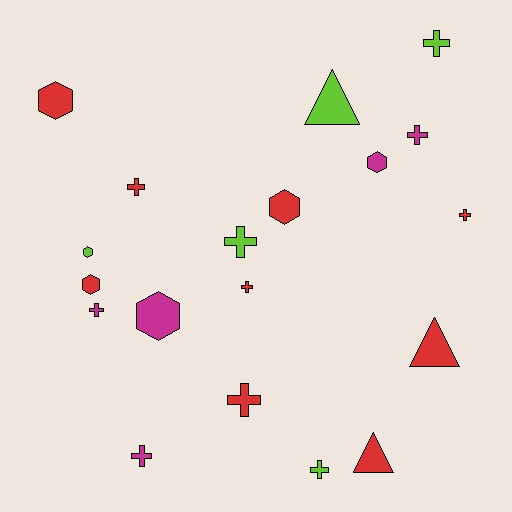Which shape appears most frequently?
Cross, with 10 objects.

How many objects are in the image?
There are 19 objects.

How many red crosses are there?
There are 4 red crosses.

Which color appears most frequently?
Red, with 9 objects.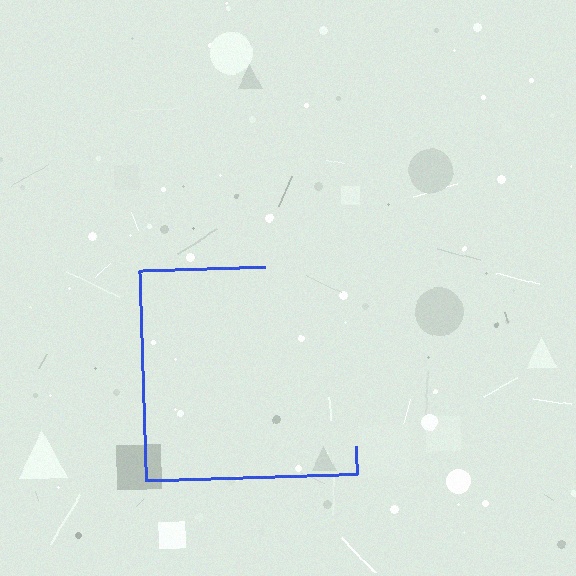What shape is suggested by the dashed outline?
The dashed outline suggests a square.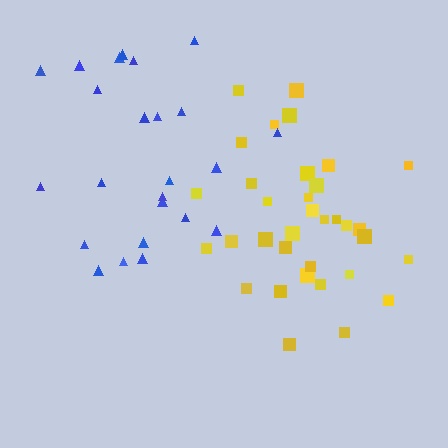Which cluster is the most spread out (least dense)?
Blue.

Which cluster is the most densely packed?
Yellow.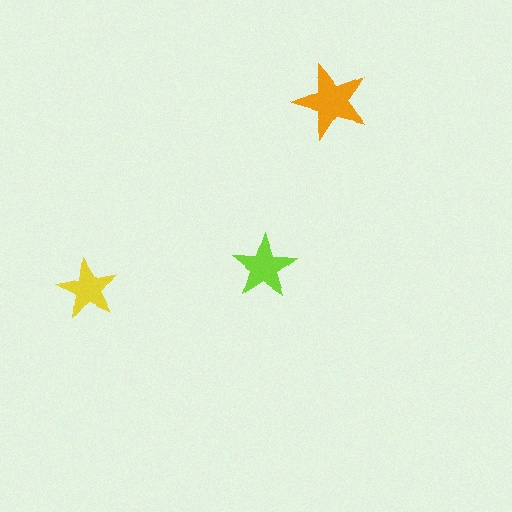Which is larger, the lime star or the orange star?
The orange one.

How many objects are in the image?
There are 3 objects in the image.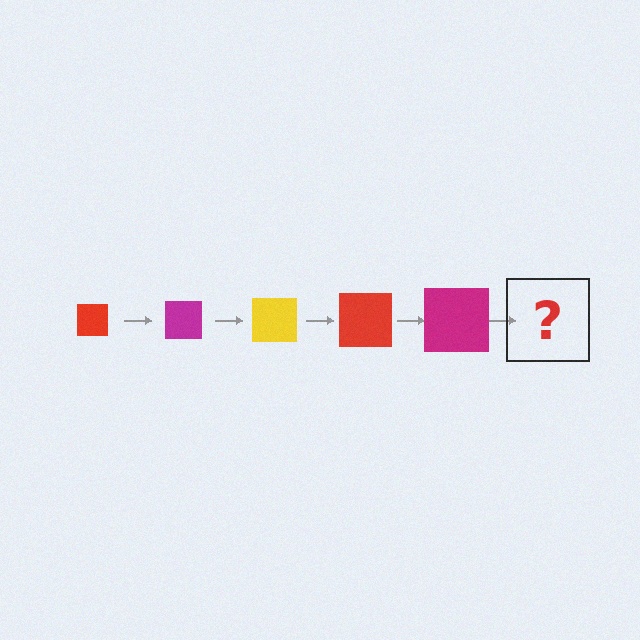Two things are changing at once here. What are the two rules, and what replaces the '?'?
The two rules are that the square grows larger each step and the color cycles through red, magenta, and yellow. The '?' should be a yellow square, larger than the previous one.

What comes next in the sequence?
The next element should be a yellow square, larger than the previous one.